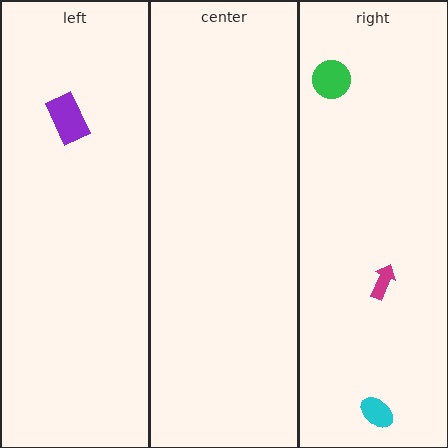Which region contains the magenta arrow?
The right region.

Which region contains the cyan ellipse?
The right region.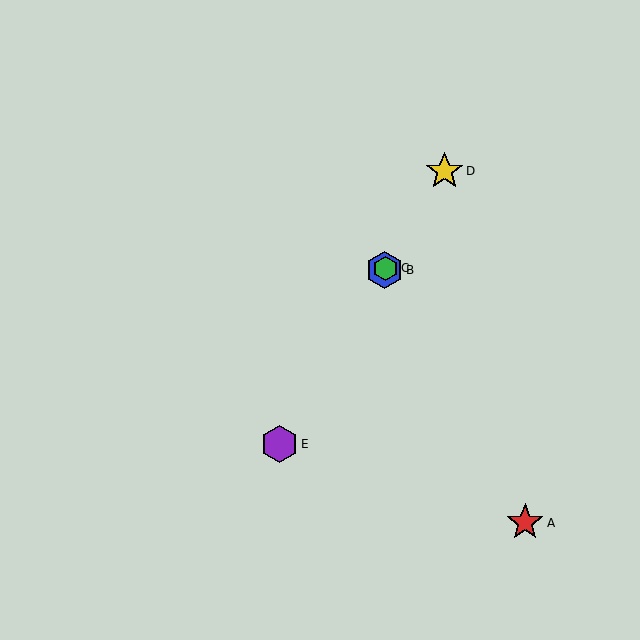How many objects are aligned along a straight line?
4 objects (B, C, D, E) are aligned along a straight line.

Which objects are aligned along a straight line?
Objects B, C, D, E are aligned along a straight line.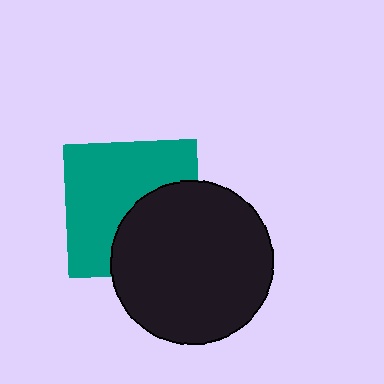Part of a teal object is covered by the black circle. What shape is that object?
It is a square.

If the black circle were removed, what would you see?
You would see the complete teal square.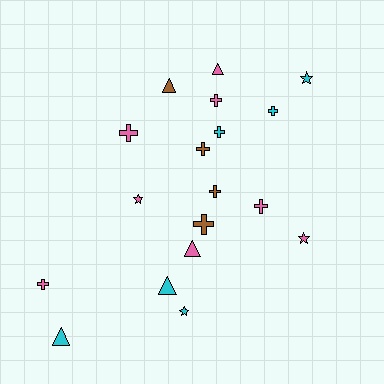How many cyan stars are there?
There are 2 cyan stars.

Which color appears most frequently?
Pink, with 8 objects.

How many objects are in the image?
There are 18 objects.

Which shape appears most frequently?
Cross, with 9 objects.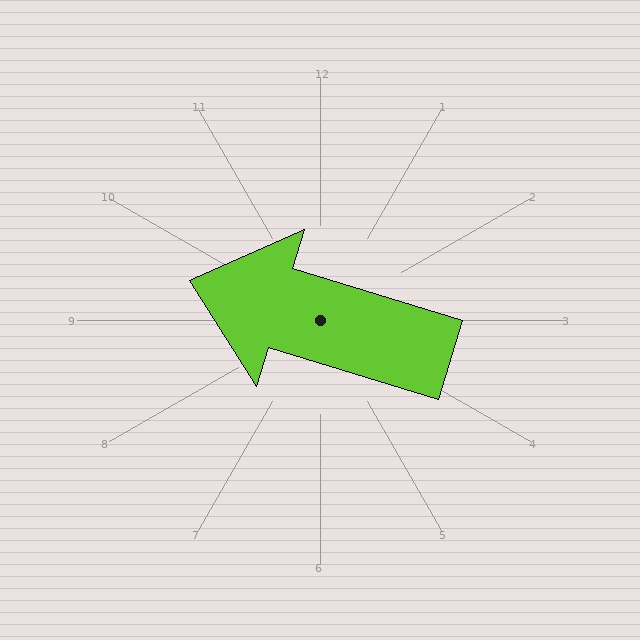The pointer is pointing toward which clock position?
Roughly 10 o'clock.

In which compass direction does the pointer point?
West.